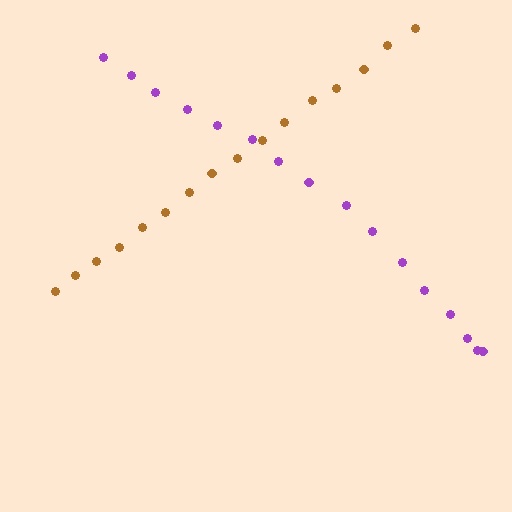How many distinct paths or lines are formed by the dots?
There are 2 distinct paths.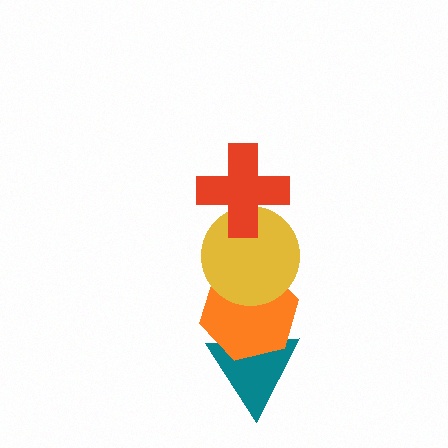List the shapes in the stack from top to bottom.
From top to bottom: the red cross, the yellow circle, the orange hexagon, the teal triangle.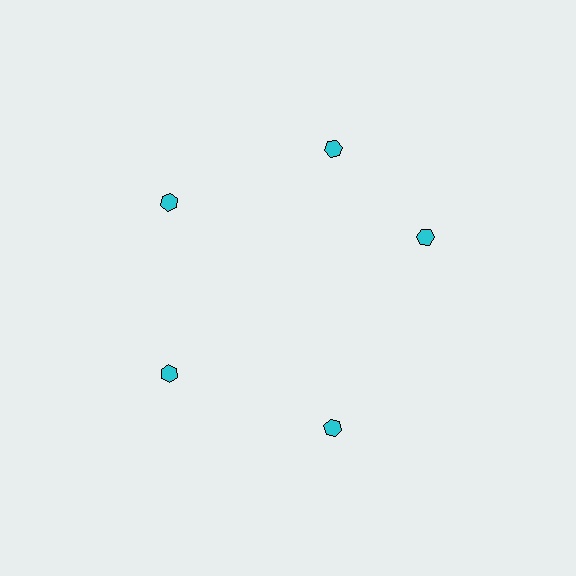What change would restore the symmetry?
The symmetry would be restored by rotating it back into even spacing with its neighbors so that all 5 hexagons sit at equal angles and equal distance from the center.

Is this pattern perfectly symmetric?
No. The 5 cyan hexagons are arranged in a ring, but one element near the 3 o'clock position is rotated out of alignment along the ring, breaking the 5-fold rotational symmetry.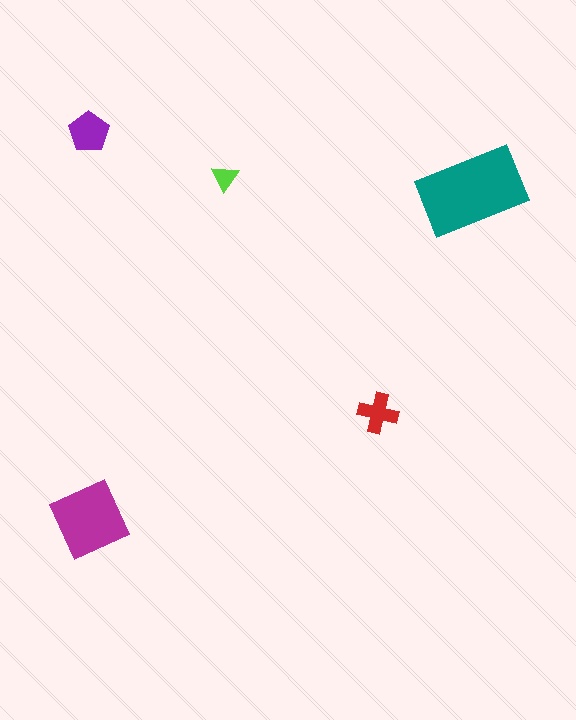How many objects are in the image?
There are 5 objects in the image.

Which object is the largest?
The teal rectangle.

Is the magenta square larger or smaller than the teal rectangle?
Smaller.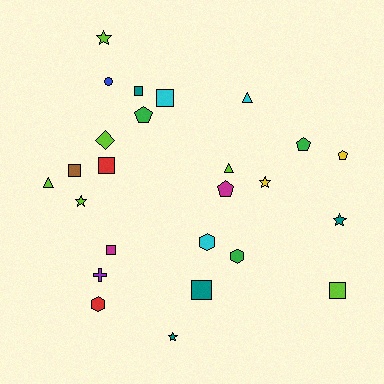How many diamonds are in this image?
There is 1 diamond.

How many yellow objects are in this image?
There are 2 yellow objects.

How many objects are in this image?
There are 25 objects.